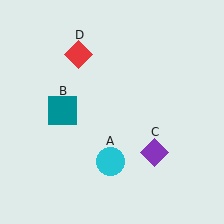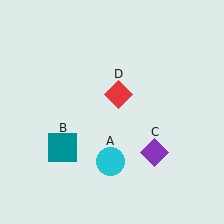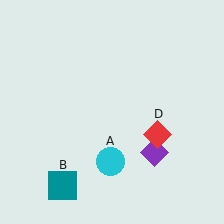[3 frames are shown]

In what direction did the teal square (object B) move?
The teal square (object B) moved down.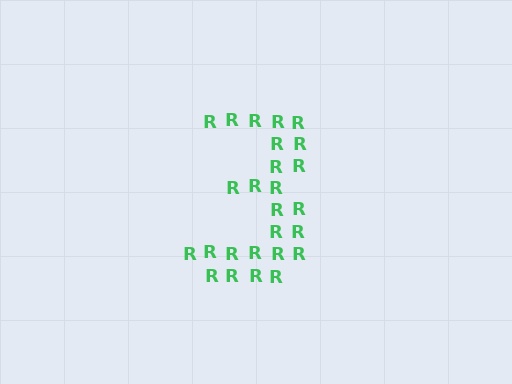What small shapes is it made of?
It is made of small letter R's.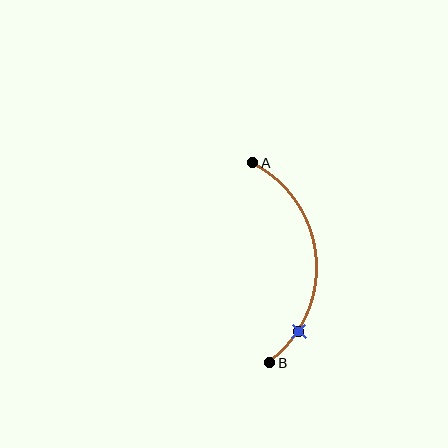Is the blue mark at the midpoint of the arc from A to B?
No. The blue mark lies on the arc but is closer to endpoint B. The arc midpoint would be at the point on the curve equidistant along the arc from both A and B.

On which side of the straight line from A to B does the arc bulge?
The arc bulges to the right of the straight line connecting A and B.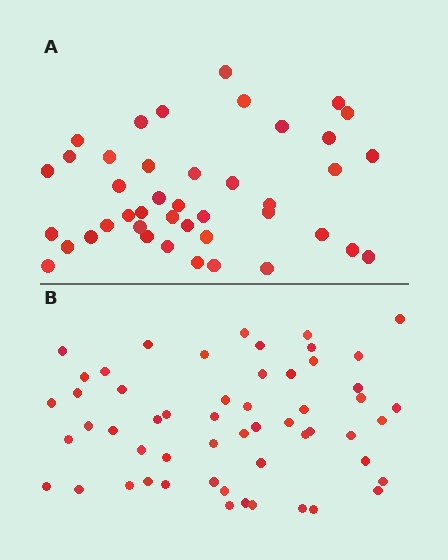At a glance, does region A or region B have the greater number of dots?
Region B (the bottom region) has more dots.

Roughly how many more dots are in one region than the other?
Region B has approximately 15 more dots than region A.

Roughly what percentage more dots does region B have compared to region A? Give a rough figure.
About 30% more.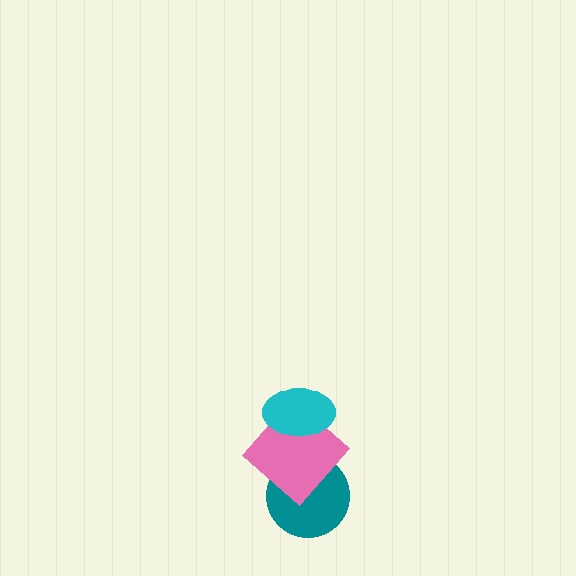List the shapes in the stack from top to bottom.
From top to bottom: the cyan ellipse, the pink diamond, the teal circle.